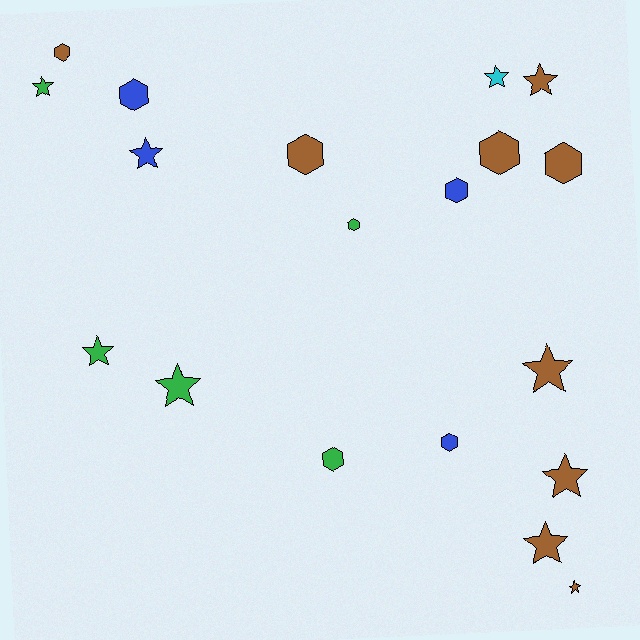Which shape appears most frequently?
Star, with 10 objects.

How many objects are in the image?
There are 19 objects.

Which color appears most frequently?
Brown, with 9 objects.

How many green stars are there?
There are 3 green stars.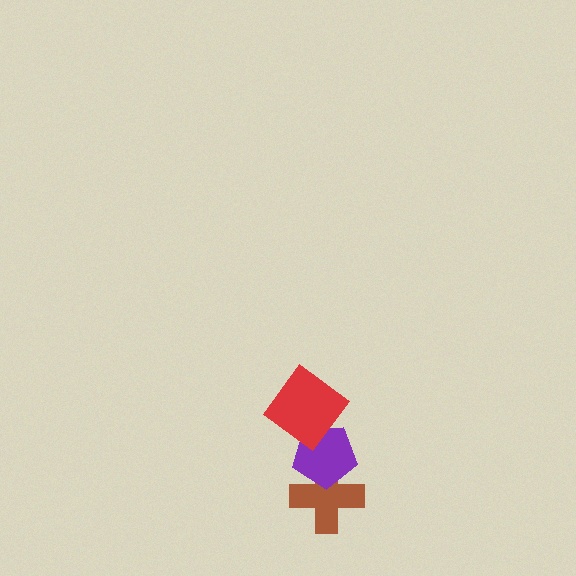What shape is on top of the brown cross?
The purple pentagon is on top of the brown cross.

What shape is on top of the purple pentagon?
The red diamond is on top of the purple pentagon.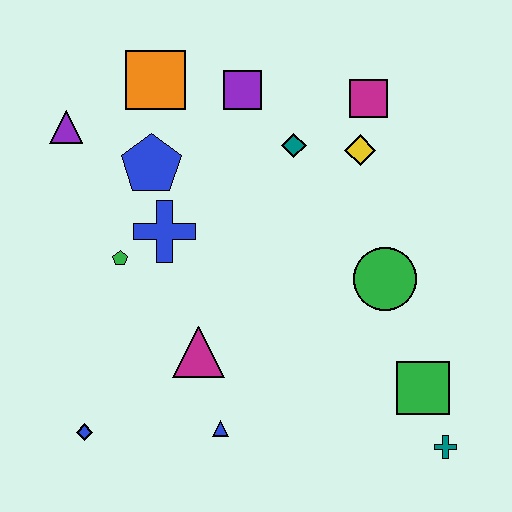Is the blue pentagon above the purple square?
No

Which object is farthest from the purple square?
The teal cross is farthest from the purple square.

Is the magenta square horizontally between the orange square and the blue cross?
No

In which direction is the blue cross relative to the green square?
The blue cross is to the left of the green square.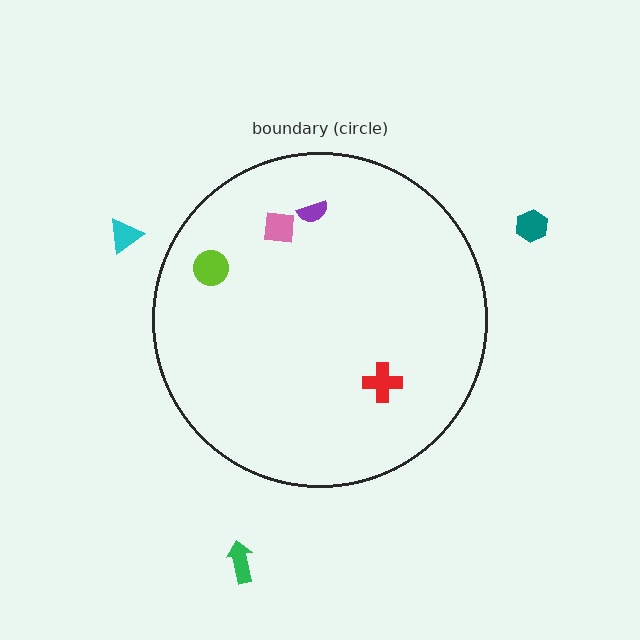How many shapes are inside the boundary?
4 inside, 3 outside.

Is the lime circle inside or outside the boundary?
Inside.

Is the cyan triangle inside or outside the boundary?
Outside.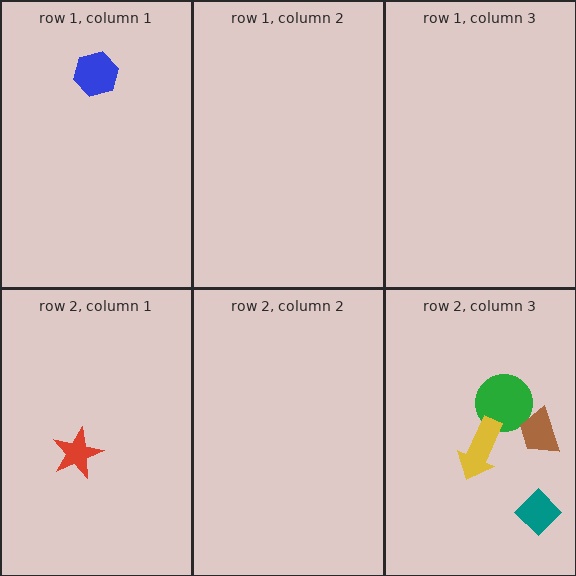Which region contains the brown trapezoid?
The row 2, column 3 region.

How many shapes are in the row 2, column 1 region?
1.